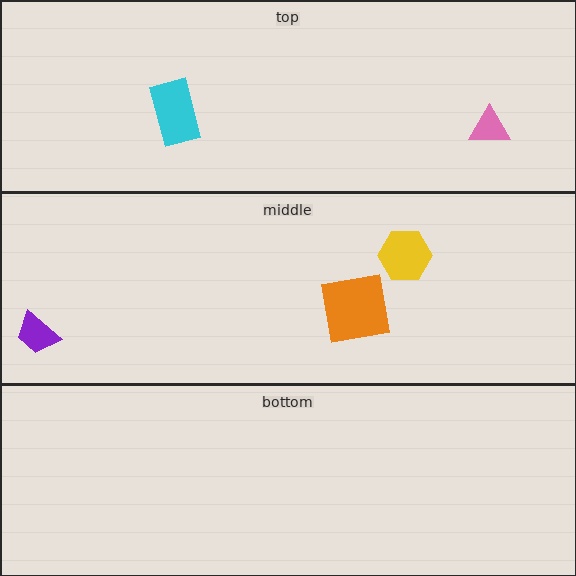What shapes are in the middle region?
The orange square, the purple trapezoid, the yellow hexagon.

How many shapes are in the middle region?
3.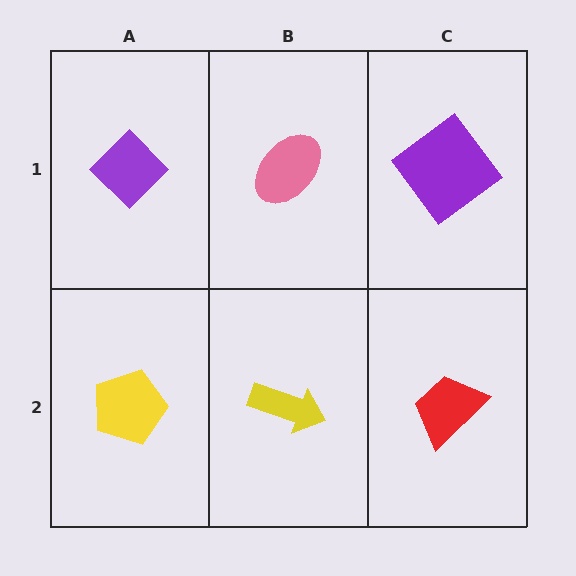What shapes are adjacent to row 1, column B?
A yellow arrow (row 2, column B), a purple diamond (row 1, column A), a purple diamond (row 1, column C).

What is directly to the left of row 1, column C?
A pink ellipse.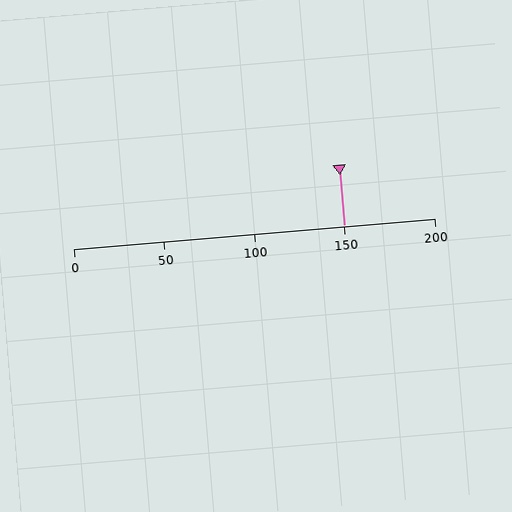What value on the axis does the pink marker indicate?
The marker indicates approximately 150.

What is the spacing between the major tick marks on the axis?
The major ticks are spaced 50 apart.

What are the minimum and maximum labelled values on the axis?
The axis runs from 0 to 200.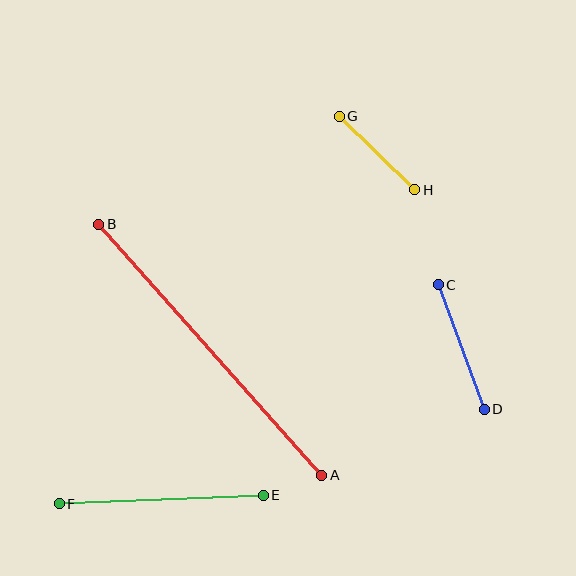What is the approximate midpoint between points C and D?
The midpoint is at approximately (461, 347) pixels.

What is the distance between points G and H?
The distance is approximately 106 pixels.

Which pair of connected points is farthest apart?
Points A and B are farthest apart.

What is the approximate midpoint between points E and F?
The midpoint is at approximately (161, 499) pixels.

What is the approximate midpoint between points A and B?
The midpoint is at approximately (210, 350) pixels.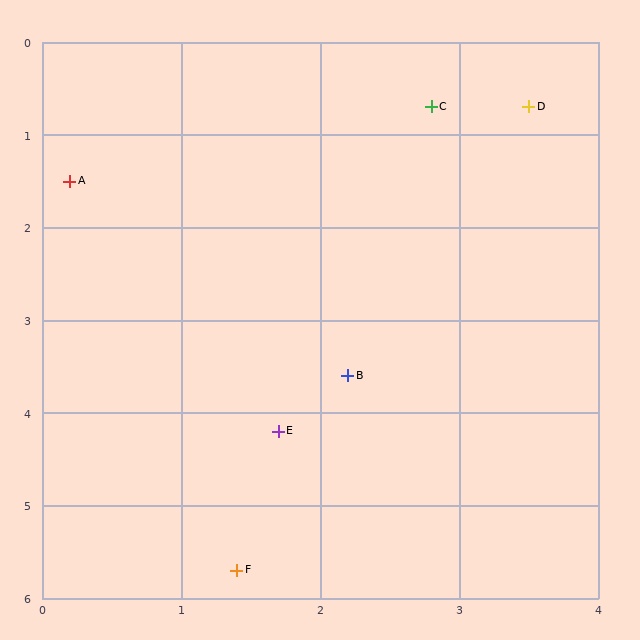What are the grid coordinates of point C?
Point C is at approximately (2.8, 0.7).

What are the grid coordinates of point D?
Point D is at approximately (3.5, 0.7).